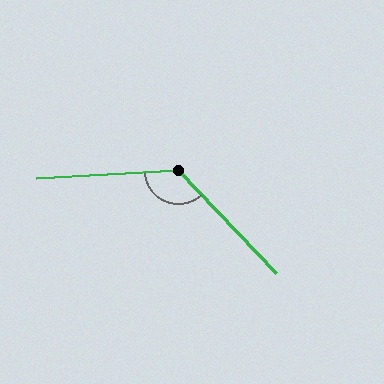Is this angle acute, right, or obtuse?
It is obtuse.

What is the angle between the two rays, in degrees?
Approximately 131 degrees.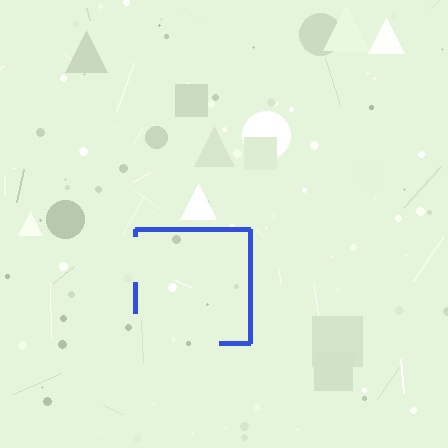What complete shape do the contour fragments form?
The contour fragments form a square.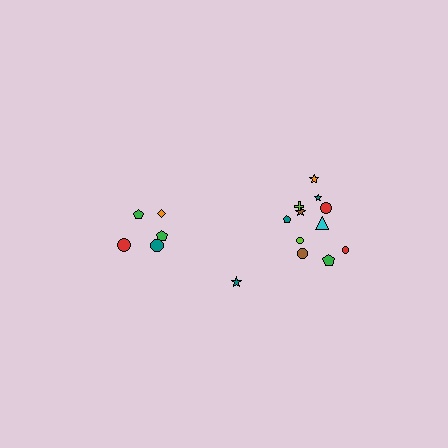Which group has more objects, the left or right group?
The right group.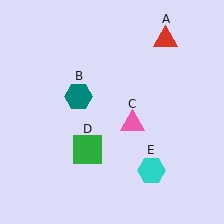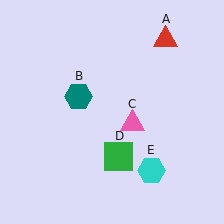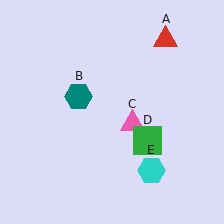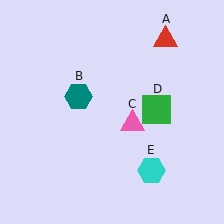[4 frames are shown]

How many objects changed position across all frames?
1 object changed position: green square (object D).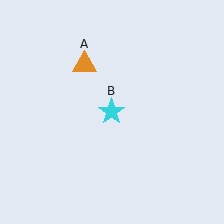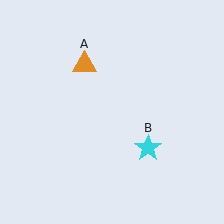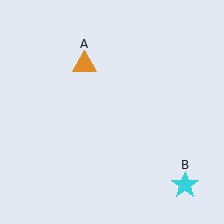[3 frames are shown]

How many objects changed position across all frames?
1 object changed position: cyan star (object B).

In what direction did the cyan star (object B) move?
The cyan star (object B) moved down and to the right.